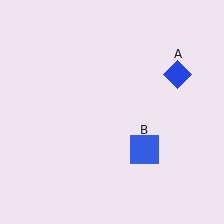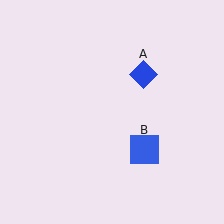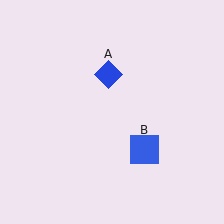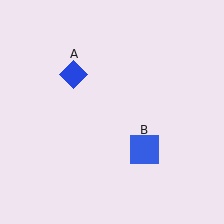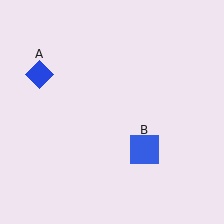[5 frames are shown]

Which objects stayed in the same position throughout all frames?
Blue square (object B) remained stationary.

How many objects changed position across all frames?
1 object changed position: blue diamond (object A).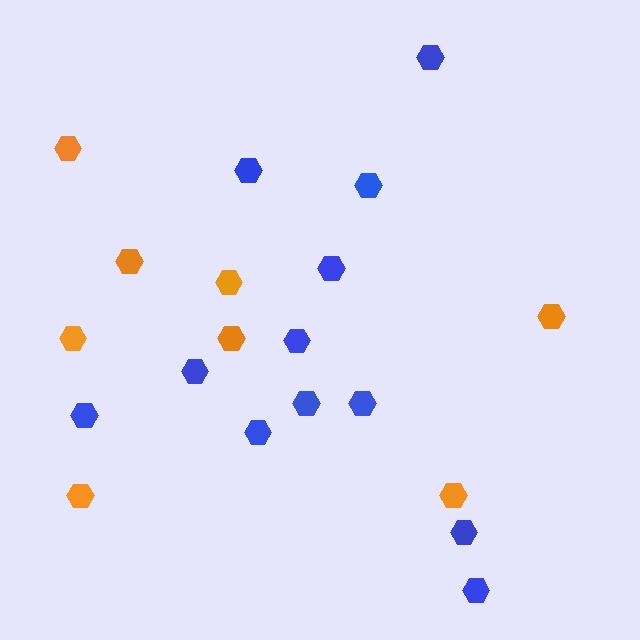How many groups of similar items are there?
There are 2 groups: one group of blue hexagons (12) and one group of orange hexagons (8).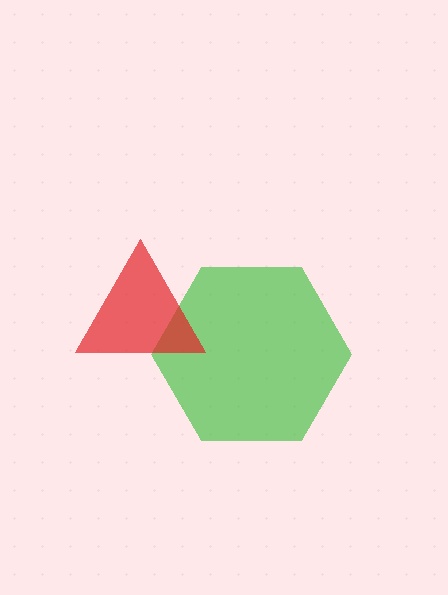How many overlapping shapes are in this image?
There are 2 overlapping shapes in the image.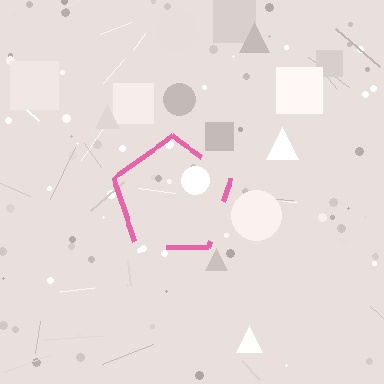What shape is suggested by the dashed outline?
The dashed outline suggests a pentagon.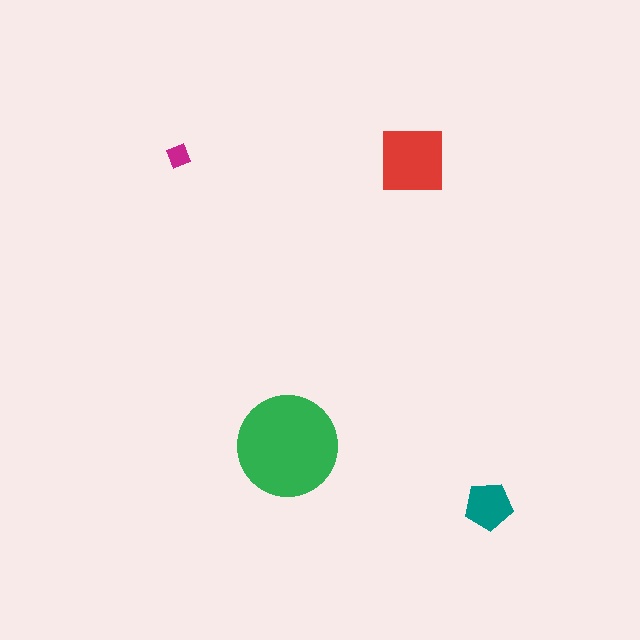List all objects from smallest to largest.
The magenta diamond, the teal pentagon, the red square, the green circle.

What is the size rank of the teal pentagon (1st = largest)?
3rd.